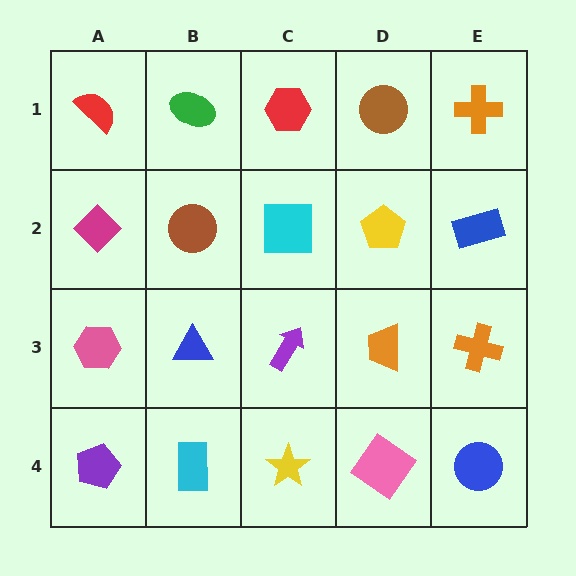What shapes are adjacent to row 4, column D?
An orange trapezoid (row 3, column D), a yellow star (row 4, column C), a blue circle (row 4, column E).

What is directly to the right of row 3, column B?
A purple arrow.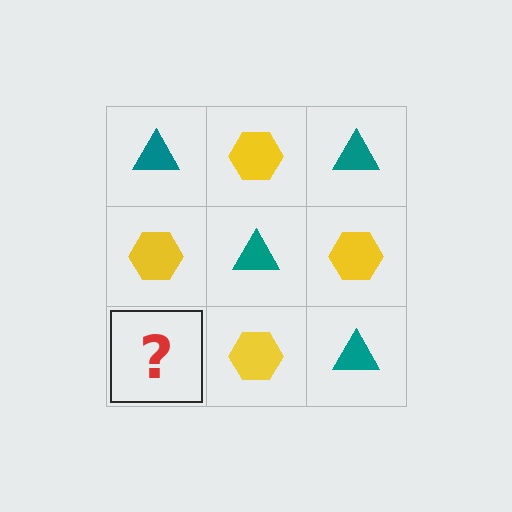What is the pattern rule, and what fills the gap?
The rule is that it alternates teal triangle and yellow hexagon in a checkerboard pattern. The gap should be filled with a teal triangle.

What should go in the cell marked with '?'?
The missing cell should contain a teal triangle.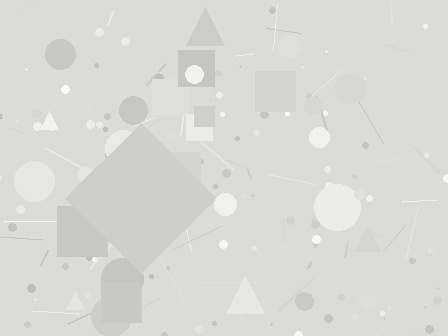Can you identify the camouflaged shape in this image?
The camouflaged shape is a diamond.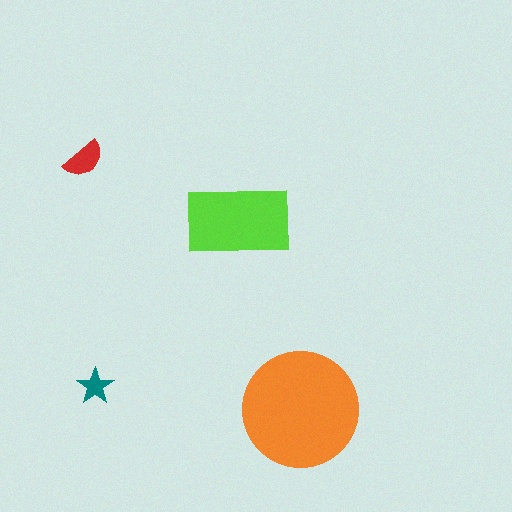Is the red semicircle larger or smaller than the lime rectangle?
Smaller.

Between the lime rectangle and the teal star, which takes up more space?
The lime rectangle.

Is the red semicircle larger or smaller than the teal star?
Larger.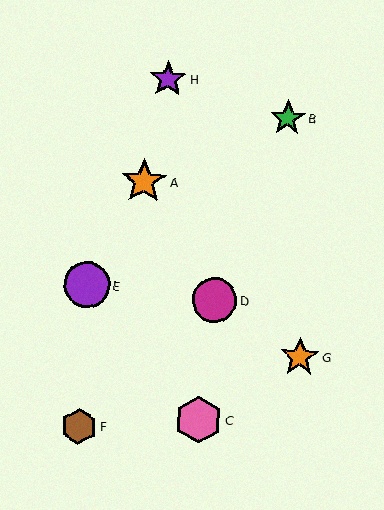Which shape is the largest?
The pink hexagon (labeled C) is the largest.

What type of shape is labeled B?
Shape B is a green star.